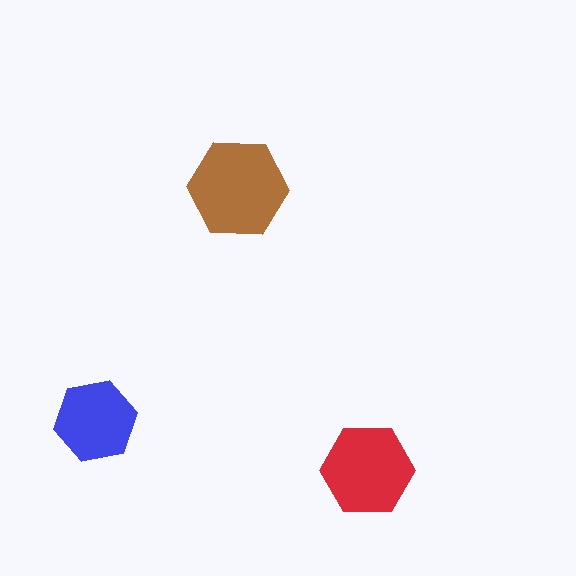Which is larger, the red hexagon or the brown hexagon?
The brown one.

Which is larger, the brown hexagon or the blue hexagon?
The brown one.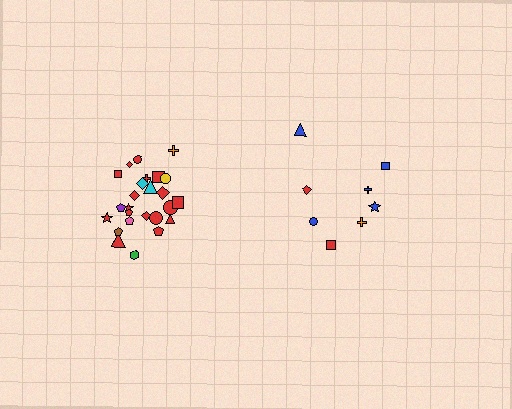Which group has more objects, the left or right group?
The left group.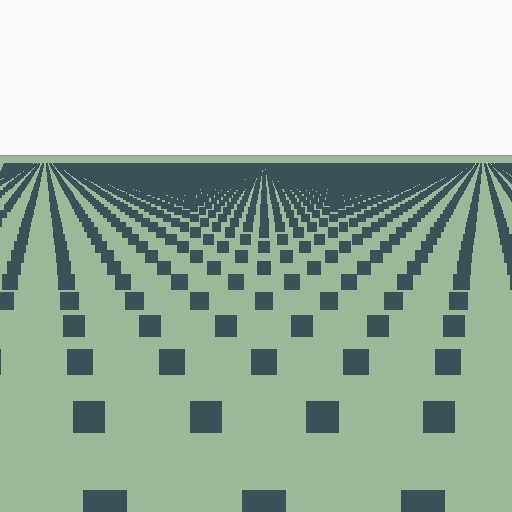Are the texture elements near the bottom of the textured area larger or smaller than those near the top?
Larger. Near the bottom, elements are closer to the viewer and appear at a bigger on-screen size.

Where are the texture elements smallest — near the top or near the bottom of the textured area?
Near the top.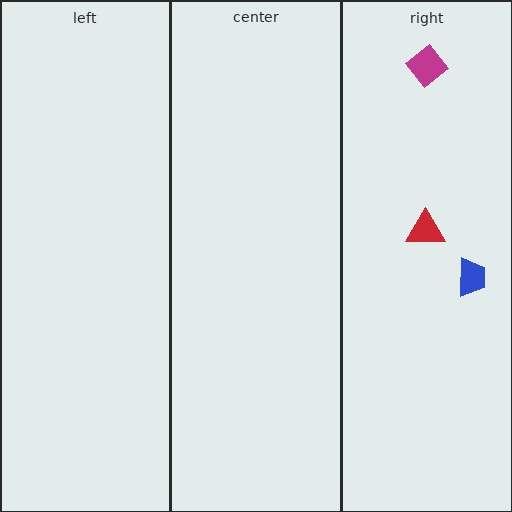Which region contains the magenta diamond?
The right region.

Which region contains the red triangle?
The right region.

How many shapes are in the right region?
3.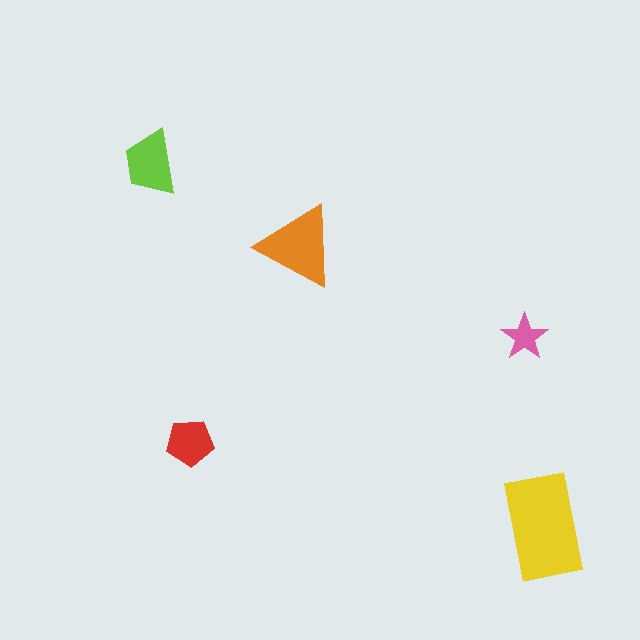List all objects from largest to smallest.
The yellow rectangle, the orange triangle, the lime trapezoid, the red pentagon, the pink star.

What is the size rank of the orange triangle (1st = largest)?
2nd.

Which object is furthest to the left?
The lime trapezoid is leftmost.